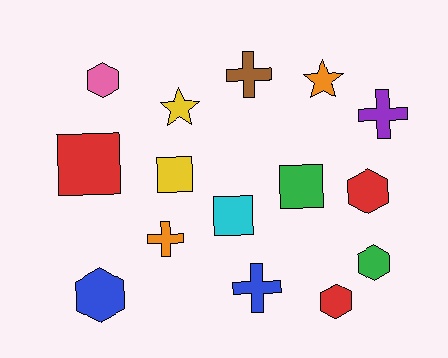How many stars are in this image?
There are 2 stars.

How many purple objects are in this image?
There is 1 purple object.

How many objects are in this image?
There are 15 objects.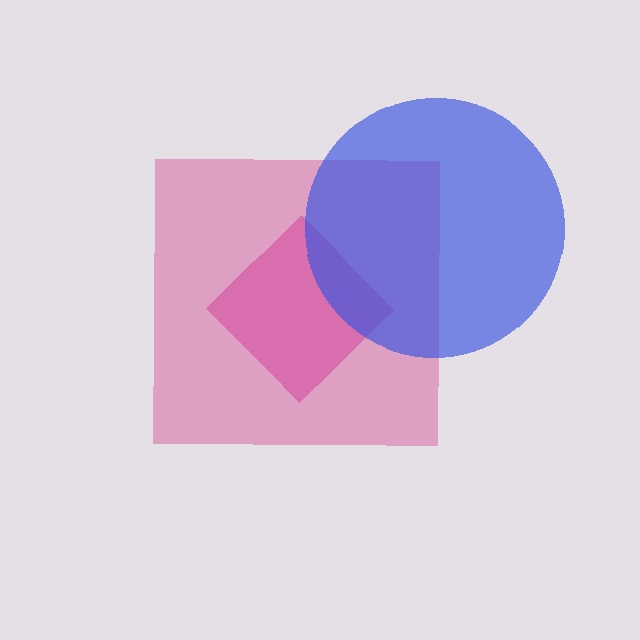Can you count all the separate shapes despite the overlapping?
Yes, there are 3 separate shapes.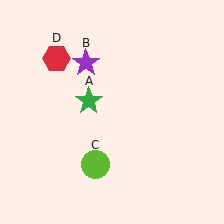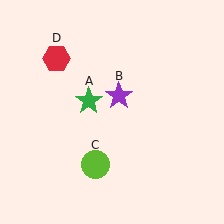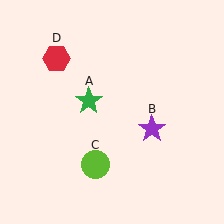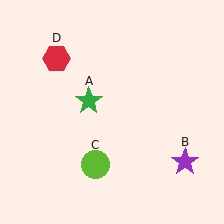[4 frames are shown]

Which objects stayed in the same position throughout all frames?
Green star (object A) and lime circle (object C) and red hexagon (object D) remained stationary.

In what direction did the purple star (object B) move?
The purple star (object B) moved down and to the right.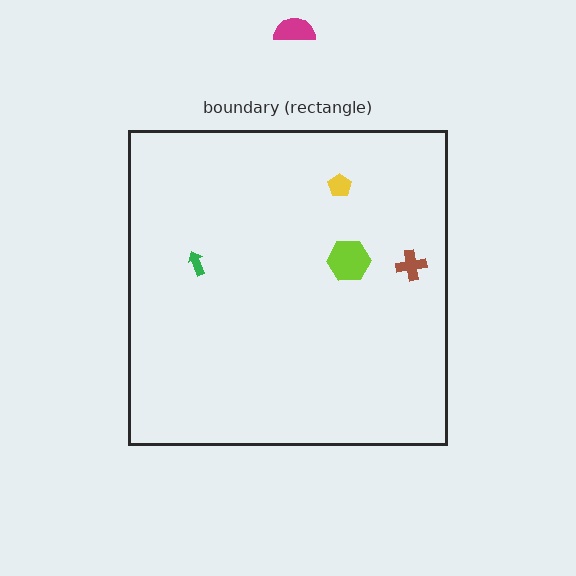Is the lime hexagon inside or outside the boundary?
Inside.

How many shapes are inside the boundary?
4 inside, 1 outside.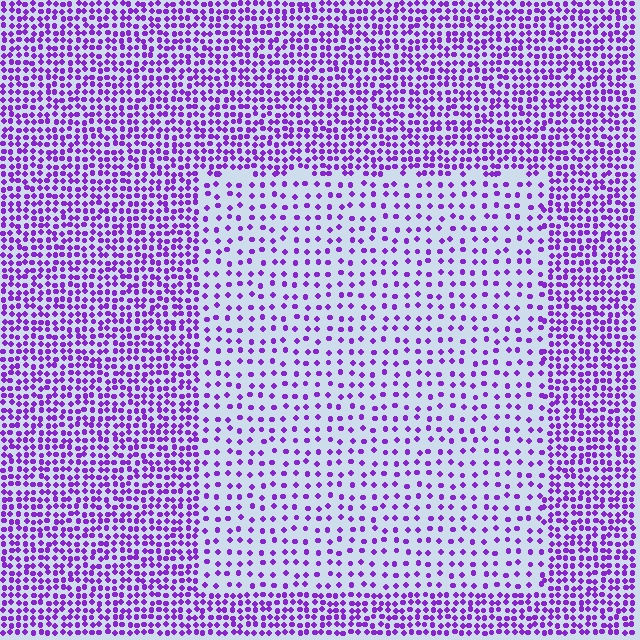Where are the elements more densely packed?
The elements are more densely packed outside the rectangle boundary.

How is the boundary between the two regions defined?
The boundary is defined by a change in element density (approximately 2.3x ratio). All elements are the same color, size, and shape.